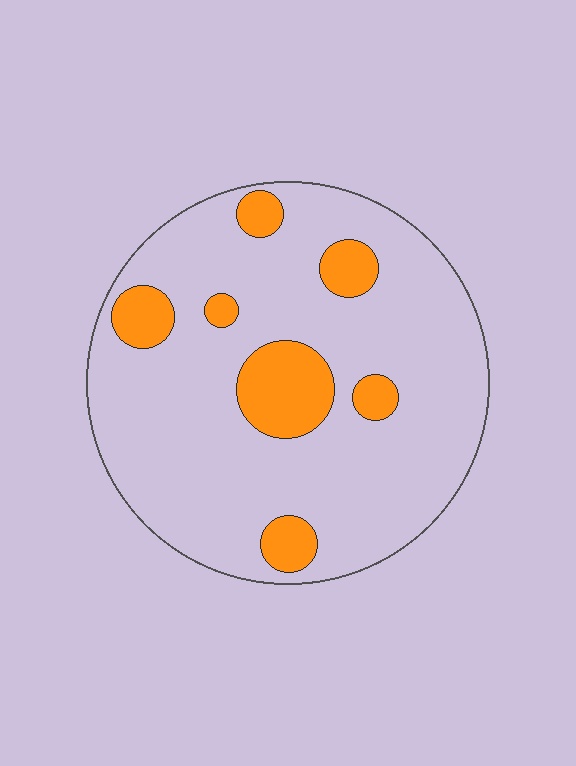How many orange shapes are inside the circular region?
7.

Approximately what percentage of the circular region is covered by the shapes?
Approximately 15%.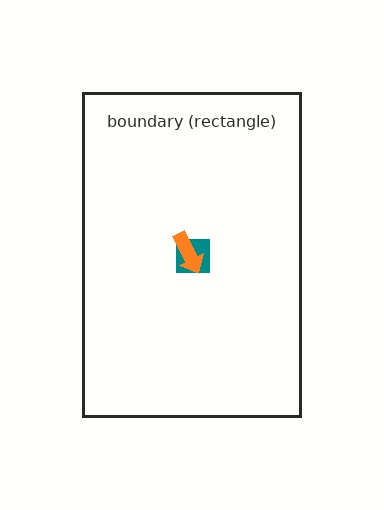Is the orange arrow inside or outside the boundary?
Inside.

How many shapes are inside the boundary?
2 inside, 0 outside.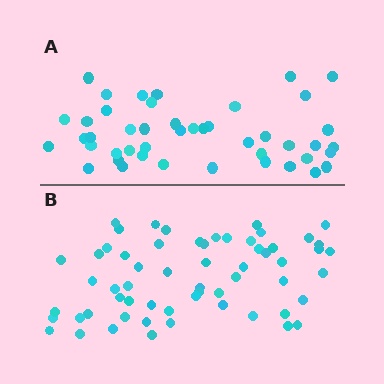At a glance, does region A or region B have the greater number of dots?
Region B (the bottom region) has more dots.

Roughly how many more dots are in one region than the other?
Region B has approximately 15 more dots than region A.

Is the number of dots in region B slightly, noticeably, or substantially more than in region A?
Region B has noticeably more, but not dramatically so. The ratio is roughly 1.3 to 1.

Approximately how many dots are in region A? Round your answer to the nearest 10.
About 40 dots. (The exact count is 45, which rounds to 40.)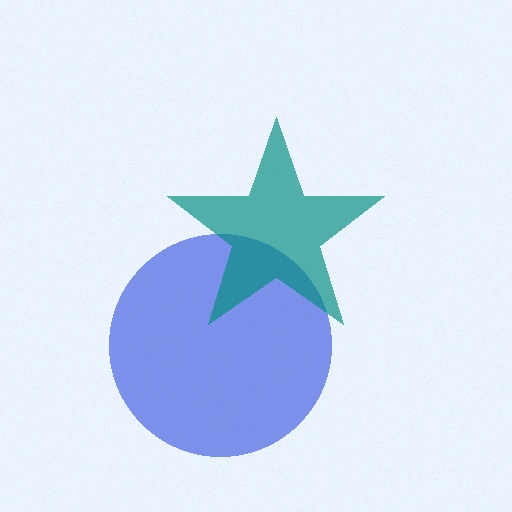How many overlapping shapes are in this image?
There are 2 overlapping shapes in the image.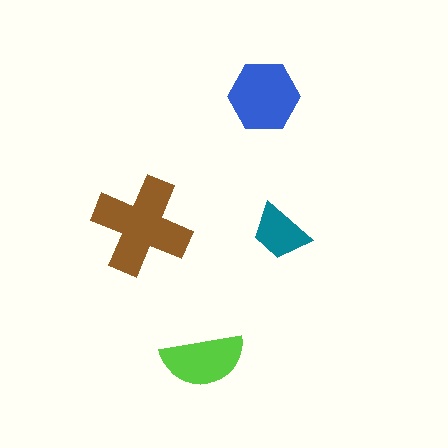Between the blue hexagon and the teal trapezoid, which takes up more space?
The blue hexagon.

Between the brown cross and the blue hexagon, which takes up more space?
The brown cross.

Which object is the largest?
The brown cross.